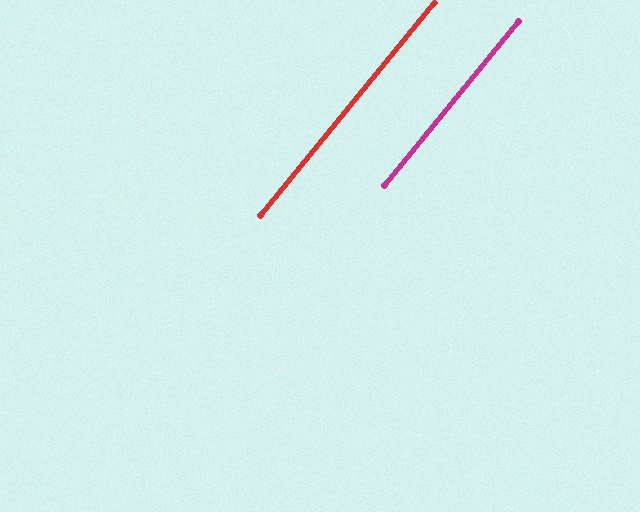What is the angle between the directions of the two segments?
Approximately 0 degrees.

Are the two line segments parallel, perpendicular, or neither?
Parallel — their directions differ by only 0.0°.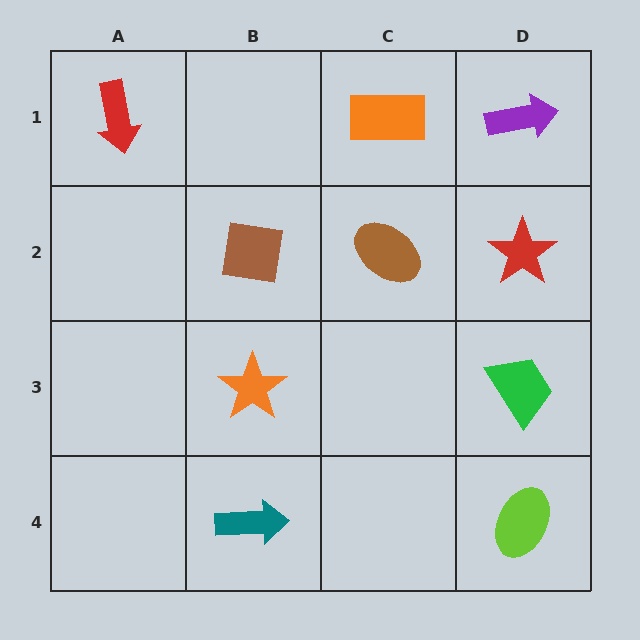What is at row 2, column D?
A red star.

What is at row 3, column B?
An orange star.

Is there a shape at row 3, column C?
No, that cell is empty.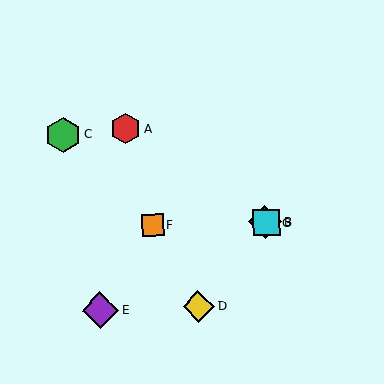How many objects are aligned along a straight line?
3 objects (A, B, G) are aligned along a straight line.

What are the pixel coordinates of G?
Object G is at (266, 223).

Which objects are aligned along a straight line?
Objects A, B, G are aligned along a straight line.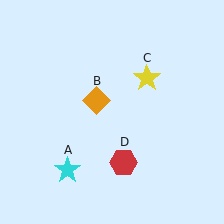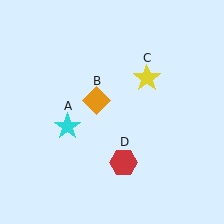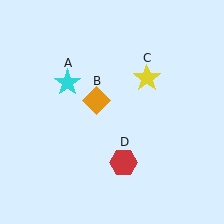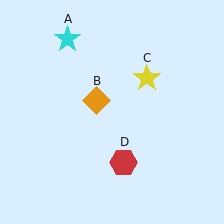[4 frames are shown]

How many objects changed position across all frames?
1 object changed position: cyan star (object A).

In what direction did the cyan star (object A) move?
The cyan star (object A) moved up.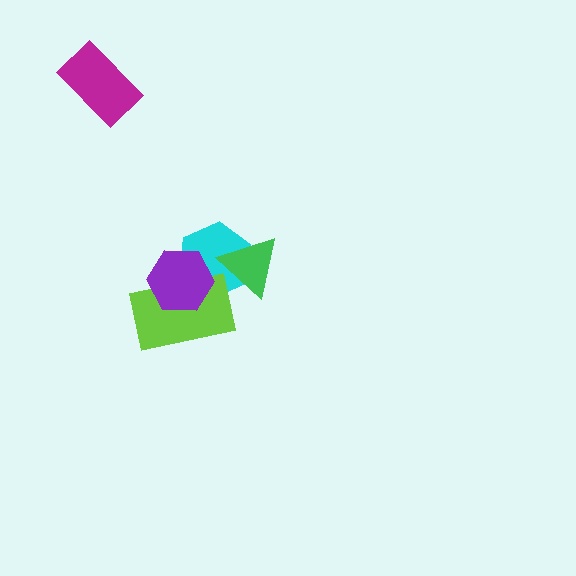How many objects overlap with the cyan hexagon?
3 objects overlap with the cyan hexagon.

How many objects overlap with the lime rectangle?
2 objects overlap with the lime rectangle.